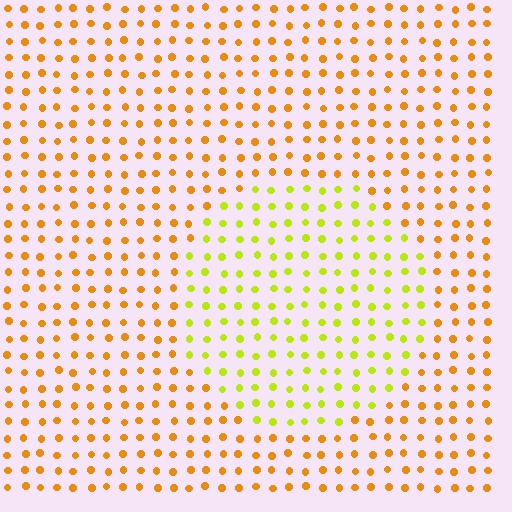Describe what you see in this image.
The image is filled with small orange elements in a uniform arrangement. A circle-shaped region is visible where the elements are tinted to a slightly different hue, forming a subtle color boundary.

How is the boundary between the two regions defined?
The boundary is defined purely by a slight shift in hue (about 39 degrees). Spacing, size, and orientation are identical on both sides.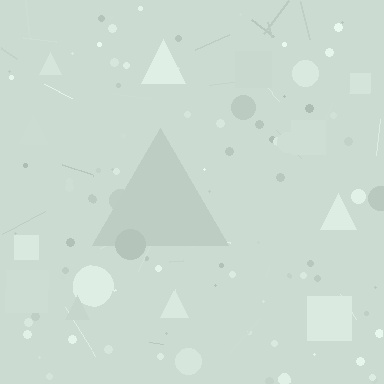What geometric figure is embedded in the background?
A triangle is embedded in the background.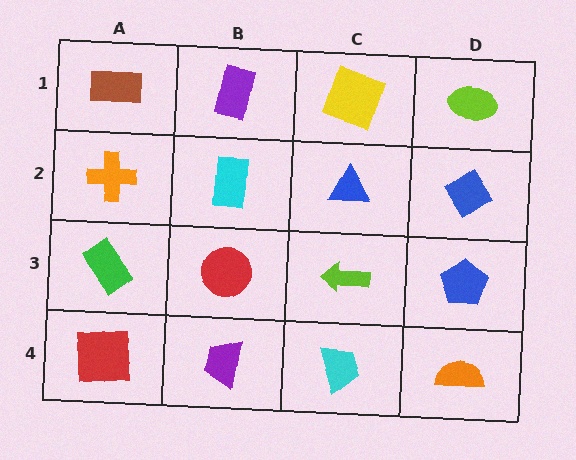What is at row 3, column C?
A lime arrow.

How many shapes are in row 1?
4 shapes.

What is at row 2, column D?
A blue diamond.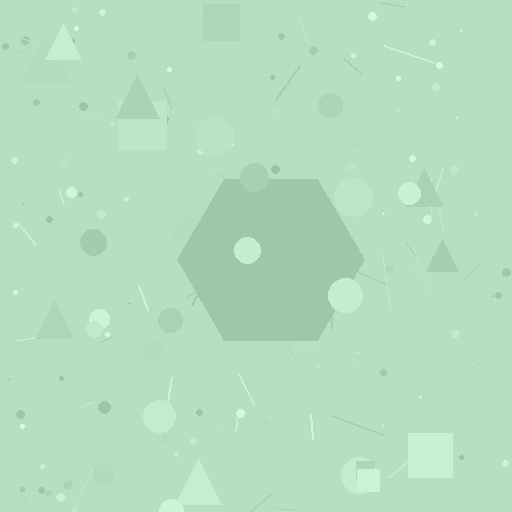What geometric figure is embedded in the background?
A hexagon is embedded in the background.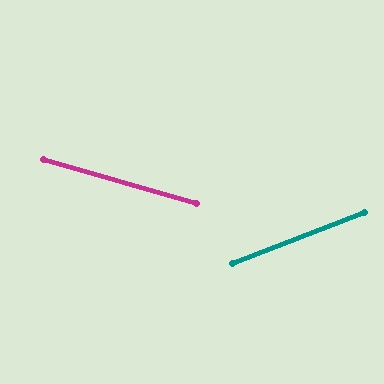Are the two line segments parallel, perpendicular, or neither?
Neither parallel nor perpendicular — they differ by about 37°.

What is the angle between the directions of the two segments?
Approximately 37 degrees.